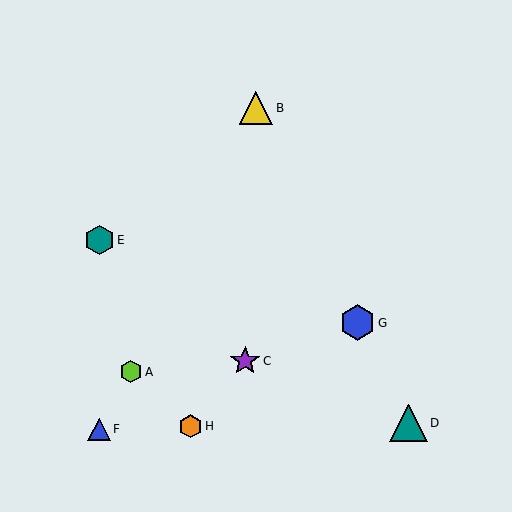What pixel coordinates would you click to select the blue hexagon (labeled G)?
Click at (358, 323) to select the blue hexagon G.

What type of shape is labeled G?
Shape G is a blue hexagon.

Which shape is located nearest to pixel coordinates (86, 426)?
The blue triangle (labeled F) at (99, 429) is nearest to that location.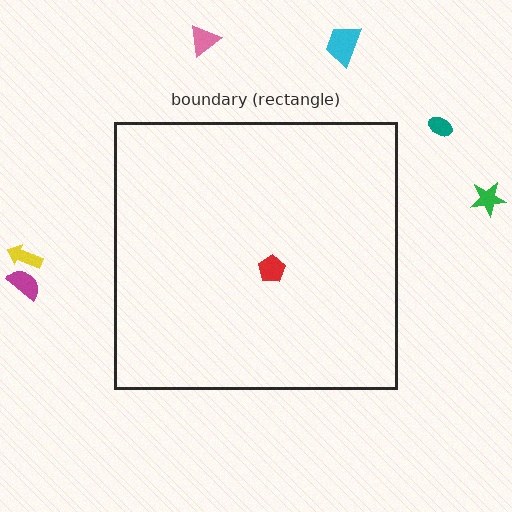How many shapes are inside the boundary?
1 inside, 6 outside.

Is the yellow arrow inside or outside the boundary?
Outside.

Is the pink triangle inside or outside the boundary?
Outside.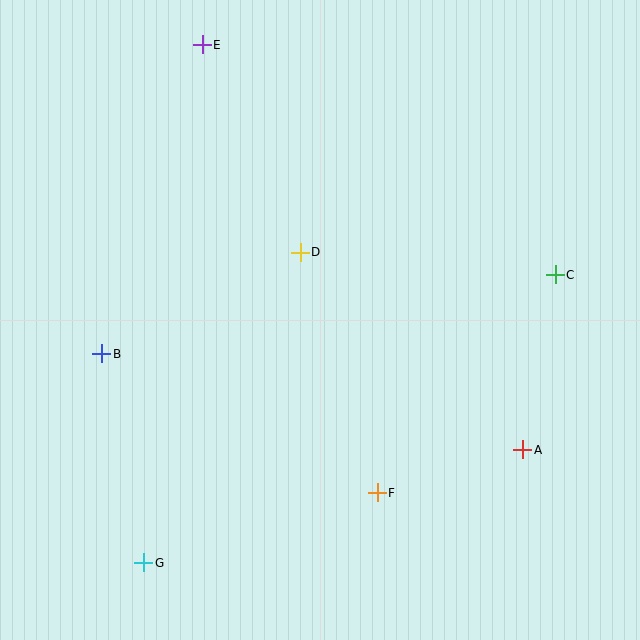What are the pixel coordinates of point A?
Point A is at (523, 450).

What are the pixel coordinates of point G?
Point G is at (144, 563).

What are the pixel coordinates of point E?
Point E is at (202, 45).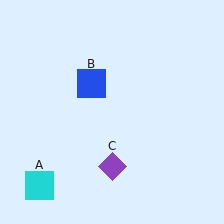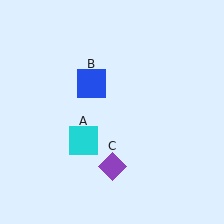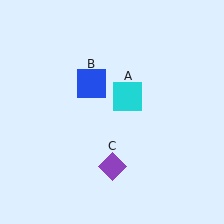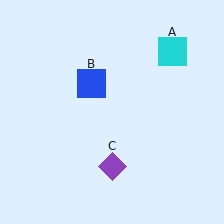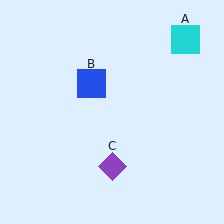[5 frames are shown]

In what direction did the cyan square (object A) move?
The cyan square (object A) moved up and to the right.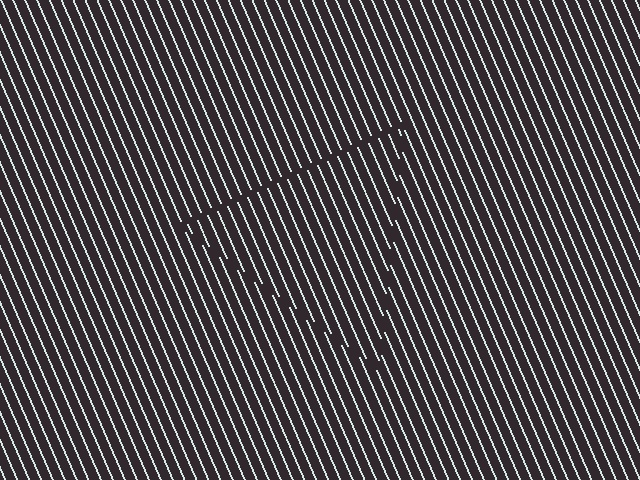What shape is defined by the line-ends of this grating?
An illusory triangle. The interior of the shape contains the same grating, shifted by half a period — the contour is defined by the phase discontinuity where line-ends from the inner and outer gratings abut.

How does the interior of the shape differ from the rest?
The interior of the shape contains the same grating, shifted by half a period — the contour is defined by the phase discontinuity where line-ends from the inner and outer gratings abut.